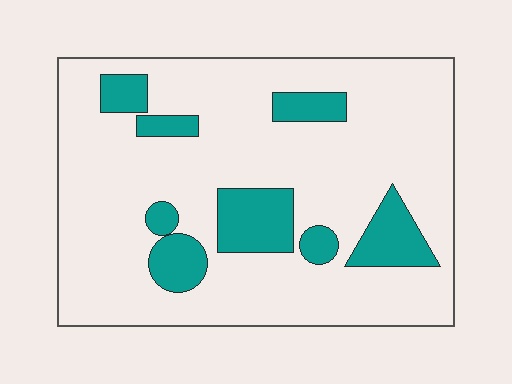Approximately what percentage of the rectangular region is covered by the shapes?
Approximately 20%.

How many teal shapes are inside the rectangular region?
8.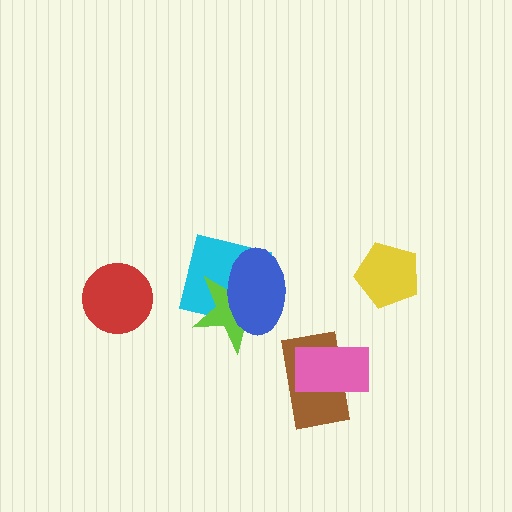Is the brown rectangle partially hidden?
Yes, it is partially covered by another shape.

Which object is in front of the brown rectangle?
The pink rectangle is in front of the brown rectangle.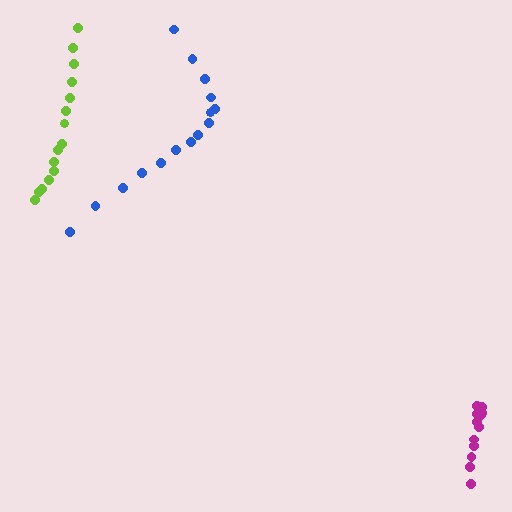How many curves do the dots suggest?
There are 3 distinct paths.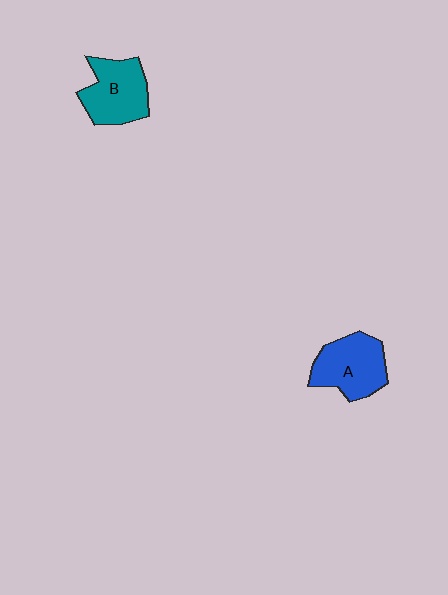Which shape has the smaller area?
Shape B (teal).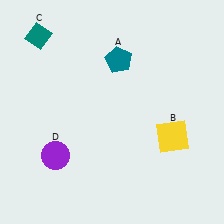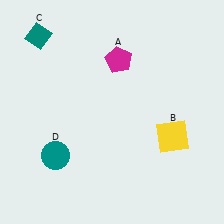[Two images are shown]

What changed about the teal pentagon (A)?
In Image 1, A is teal. In Image 2, it changed to magenta.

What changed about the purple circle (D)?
In Image 1, D is purple. In Image 2, it changed to teal.